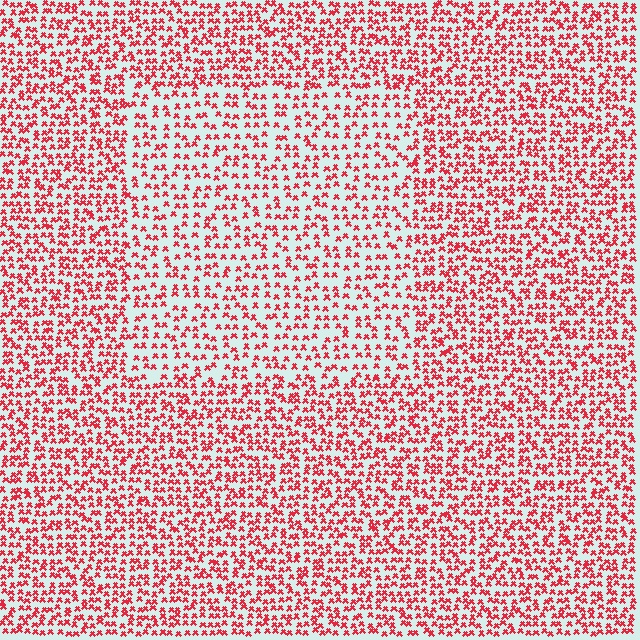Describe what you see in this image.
The image contains small red elements arranged at two different densities. A rectangle-shaped region is visible where the elements are less densely packed than the surrounding area.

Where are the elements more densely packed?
The elements are more densely packed outside the rectangle boundary.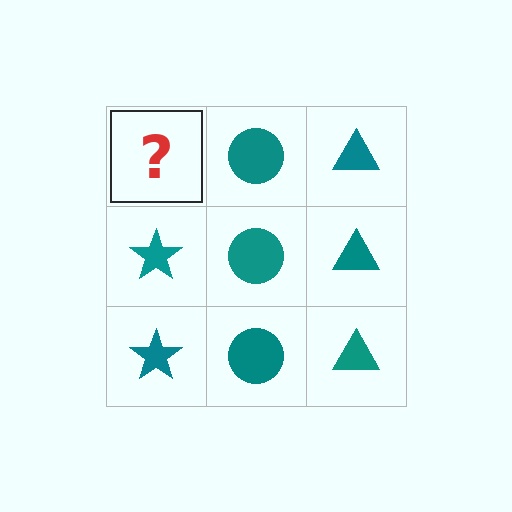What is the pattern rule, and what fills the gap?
The rule is that each column has a consistent shape. The gap should be filled with a teal star.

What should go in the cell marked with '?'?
The missing cell should contain a teal star.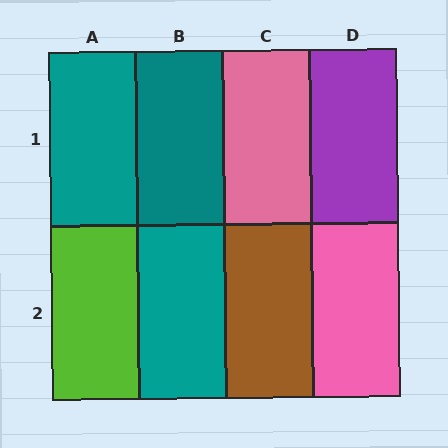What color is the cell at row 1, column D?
Purple.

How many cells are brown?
1 cell is brown.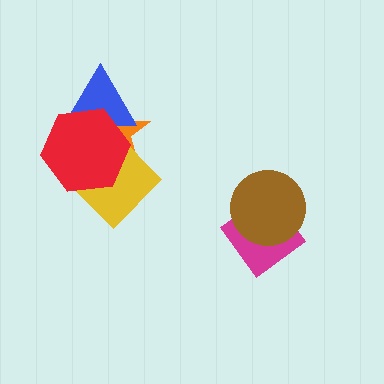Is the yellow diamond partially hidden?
Yes, it is partially covered by another shape.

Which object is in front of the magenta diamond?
The brown circle is in front of the magenta diamond.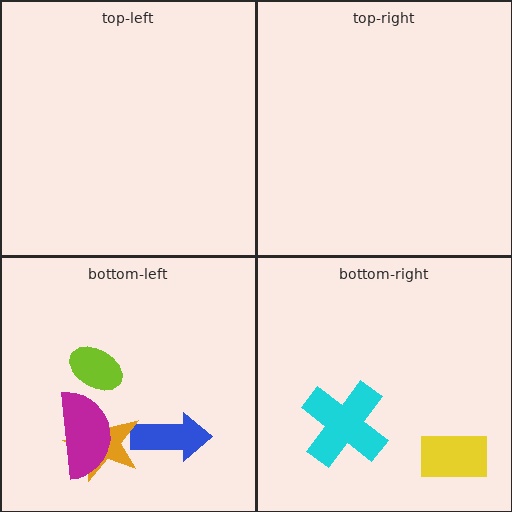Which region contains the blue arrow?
The bottom-left region.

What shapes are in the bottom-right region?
The yellow rectangle, the cyan cross.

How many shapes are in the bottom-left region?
4.